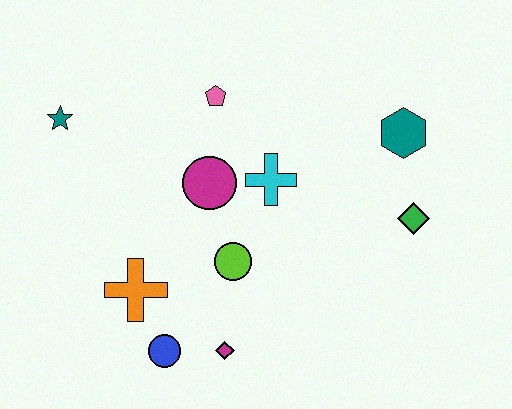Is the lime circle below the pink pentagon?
Yes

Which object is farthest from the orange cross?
The teal hexagon is farthest from the orange cross.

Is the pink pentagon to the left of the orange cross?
No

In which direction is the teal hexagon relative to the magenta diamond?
The teal hexagon is above the magenta diamond.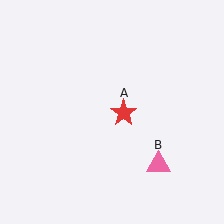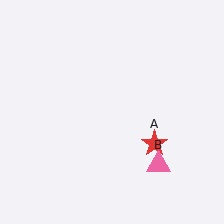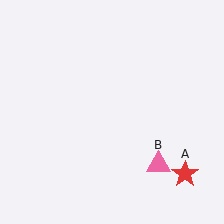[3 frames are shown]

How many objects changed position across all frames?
1 object changed position: red star (object A).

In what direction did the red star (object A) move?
The red star (object A) moved down and to the right.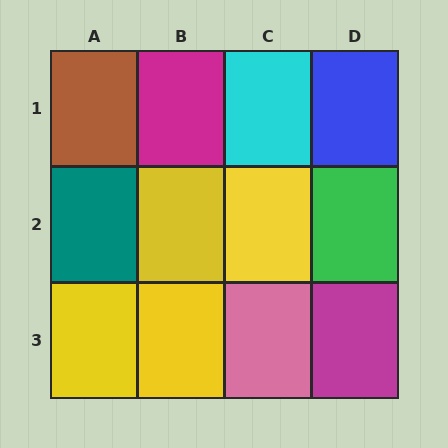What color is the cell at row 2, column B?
Yellow.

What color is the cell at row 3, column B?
Yellow.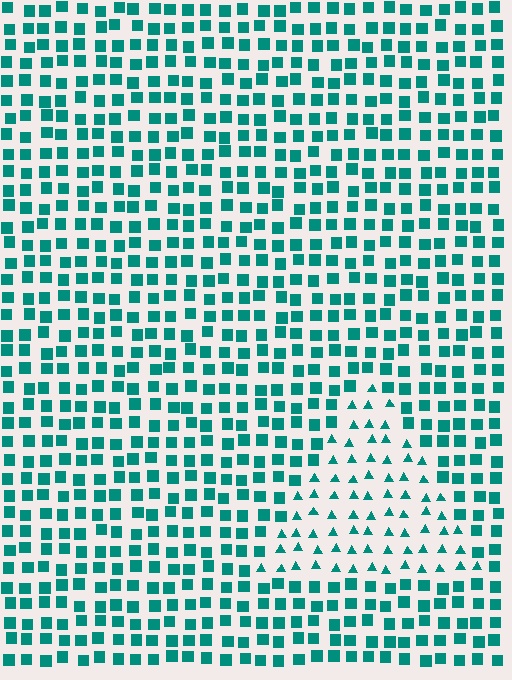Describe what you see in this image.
The image is filled with small teal elements arranged in a uniform grid. A triangle-shaped region contains triangles, while the surrounding area contains squares. The boundary is defined purely by the change in element shape.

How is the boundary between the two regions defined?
The boundary is defined by a change in element shape: triangles inside vs. squares outside. All elements share the same color and spacing.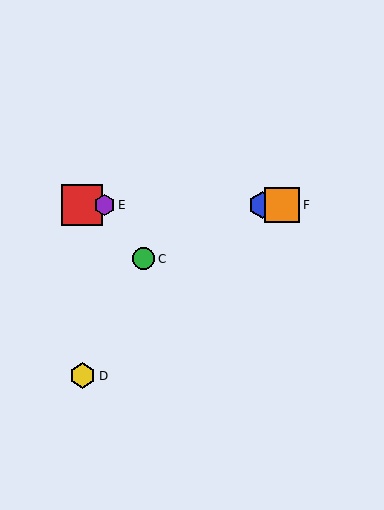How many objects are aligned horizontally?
4 objects (A, B, E, F) are aligned horizontally.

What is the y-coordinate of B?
Object B is at y≈205.